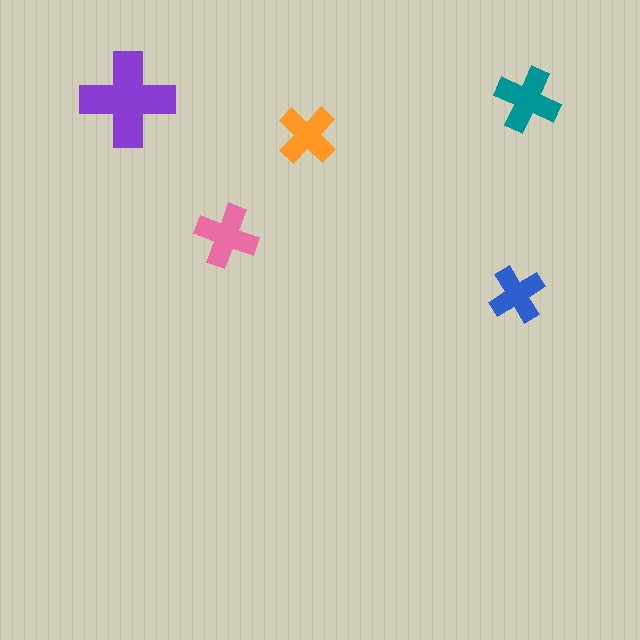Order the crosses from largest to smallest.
the purple one, the teal one, the pink one, the orange one, the blue one.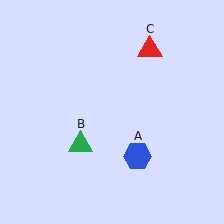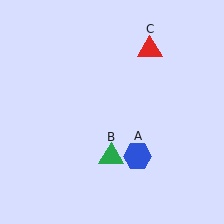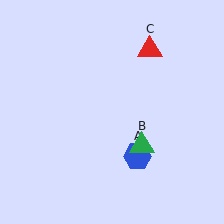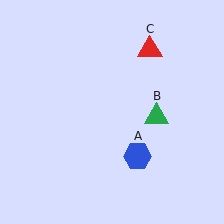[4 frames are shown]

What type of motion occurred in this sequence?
The green triangle (object B) rotated counterclockwise around the center of the scene.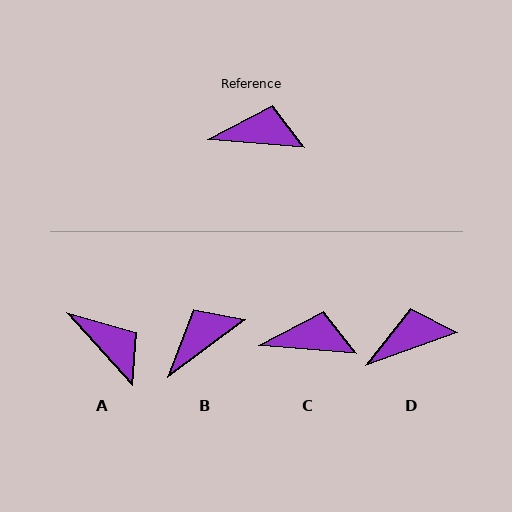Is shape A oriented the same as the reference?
No, it is off by about 43 degrees.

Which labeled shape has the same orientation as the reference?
C.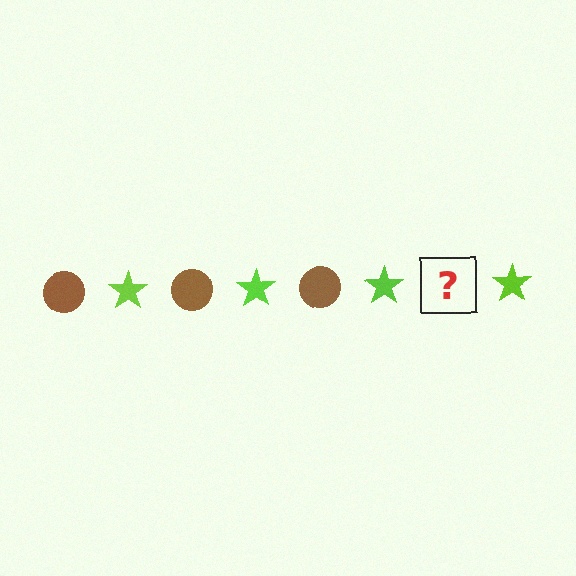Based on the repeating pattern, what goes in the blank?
The blank should be a brown circle.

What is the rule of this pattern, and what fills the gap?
The rule is that the pattern alternates between brown circle and lime star. The gap should be filled with a brown circle.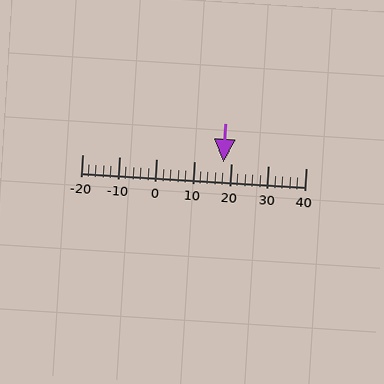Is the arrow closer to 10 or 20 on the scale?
The arrow is closer to 20.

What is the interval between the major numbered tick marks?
The major tick marks are spaced 10 units apart.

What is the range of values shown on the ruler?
The ruler shows values from -20 to 40.